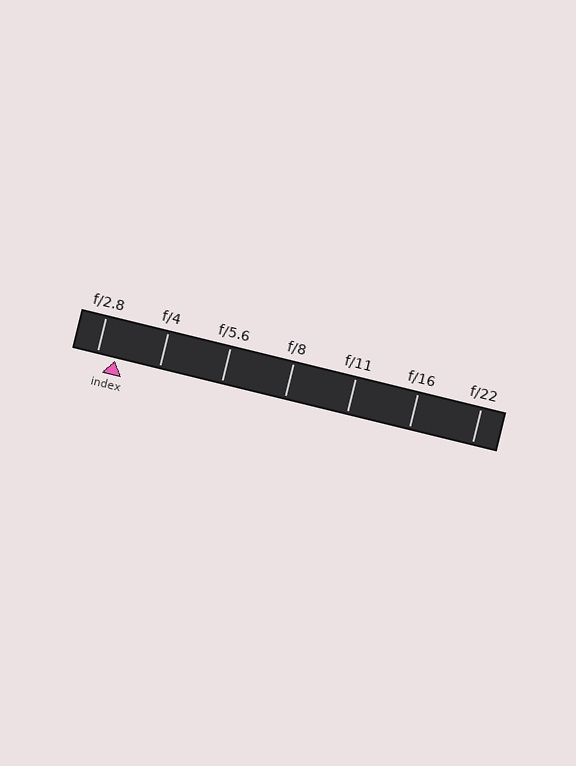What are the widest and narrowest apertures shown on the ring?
The widest aperture shown is f/2.8 and the narrowest is f/22.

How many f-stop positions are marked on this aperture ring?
There are 7 f-stop positions marked.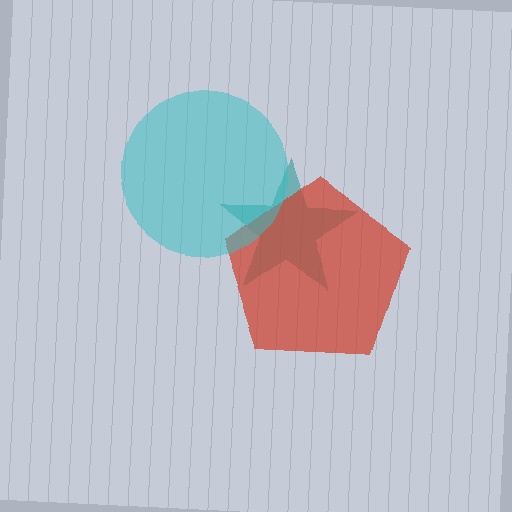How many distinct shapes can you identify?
There are 3 distinct shapes: a teal star, a red pentagon, a cyan circle.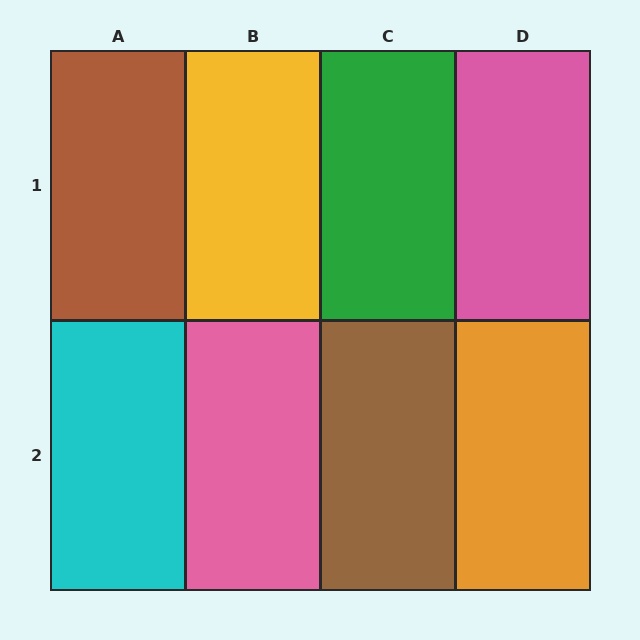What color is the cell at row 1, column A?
Brown.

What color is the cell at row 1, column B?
Yellow.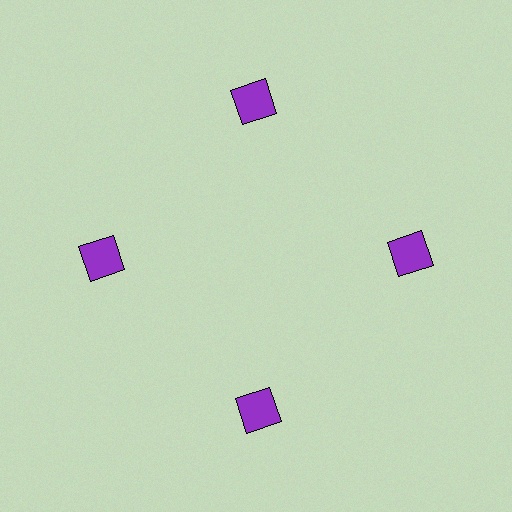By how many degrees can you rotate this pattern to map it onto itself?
The pattern maps onto itself every 90 degrees of rotation.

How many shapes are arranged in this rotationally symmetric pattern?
There are 4 shapes, arranged in 4 groups of 1.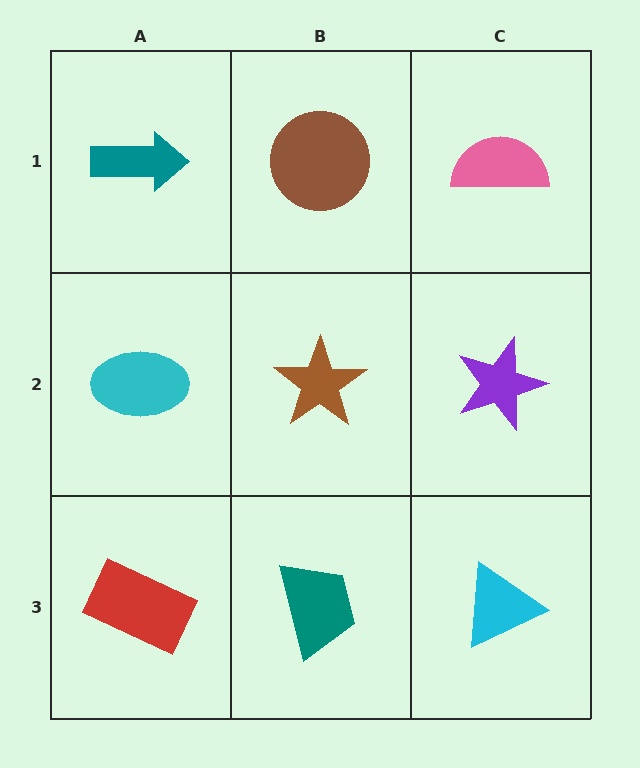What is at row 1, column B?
A brown circle.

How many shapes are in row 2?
3 shapes.